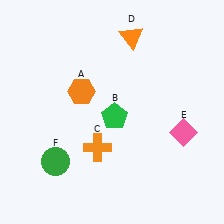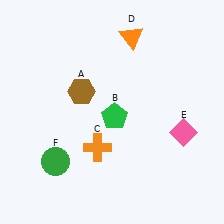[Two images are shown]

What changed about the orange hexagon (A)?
In Image 1, A is orange. In Image 2, it changed to brown.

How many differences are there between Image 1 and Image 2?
There is 1 difference between the two images.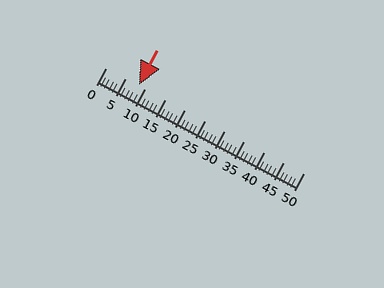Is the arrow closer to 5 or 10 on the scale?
The arrow is closer to 10.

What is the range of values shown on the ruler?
The ruler shows values from 0 to 50.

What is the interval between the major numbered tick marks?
The major tick marks are spaced 5 units apart.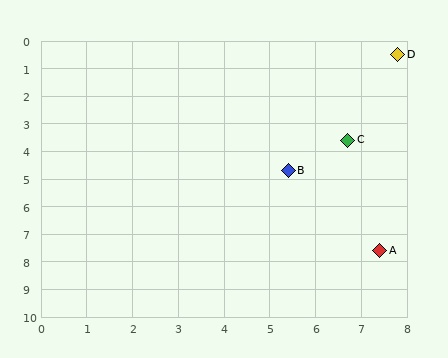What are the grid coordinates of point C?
Point C is at approximately (6.7, 3.6).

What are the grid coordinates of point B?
Point B is at approximately (5.4, 4.7).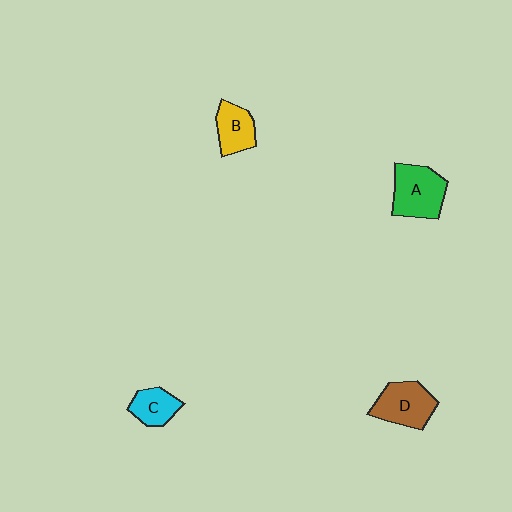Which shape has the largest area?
Shape A (green).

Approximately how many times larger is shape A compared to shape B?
Approximately 1.5 times.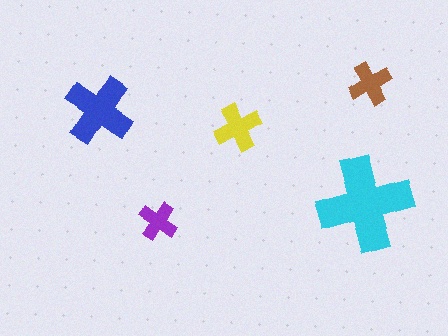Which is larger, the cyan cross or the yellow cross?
The cyan one.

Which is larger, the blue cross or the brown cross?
The blue one.